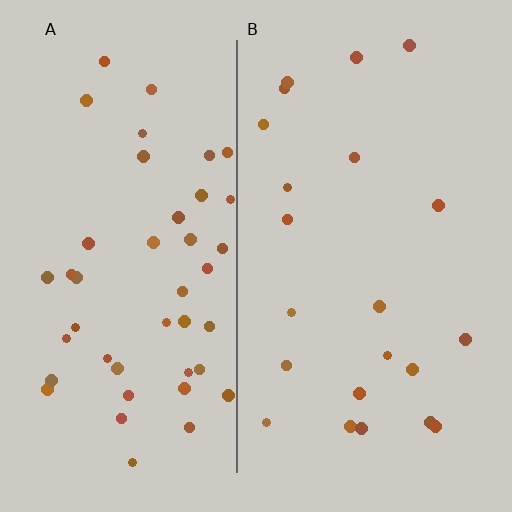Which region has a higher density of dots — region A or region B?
A (the left).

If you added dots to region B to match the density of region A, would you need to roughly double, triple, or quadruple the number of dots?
Approximately double.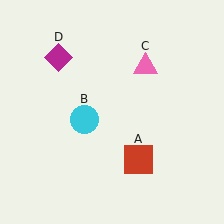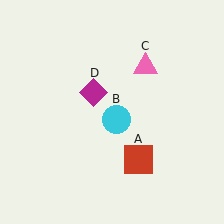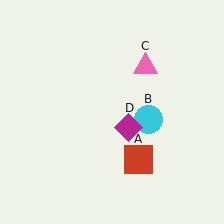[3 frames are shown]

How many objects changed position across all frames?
2 objects changed position: cyan circle (object B), magenta diamond (object D).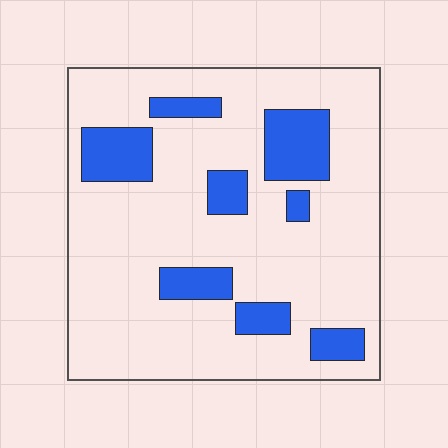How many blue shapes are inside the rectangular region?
8.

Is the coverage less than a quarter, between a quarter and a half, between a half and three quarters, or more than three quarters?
Less than a quarter.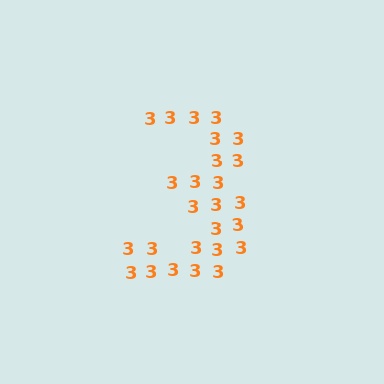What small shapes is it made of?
It is made of small digit 3's.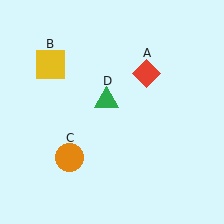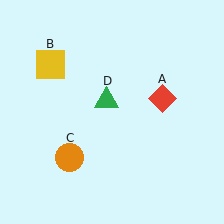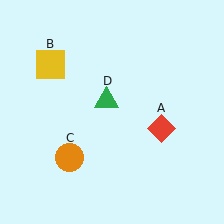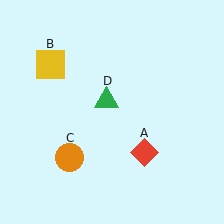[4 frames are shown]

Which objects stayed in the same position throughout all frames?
Yellow square (object B) and orange circle (object C) and green triangle (object D) remained stationary.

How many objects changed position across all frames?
1 object changed position: red diamond (object A).